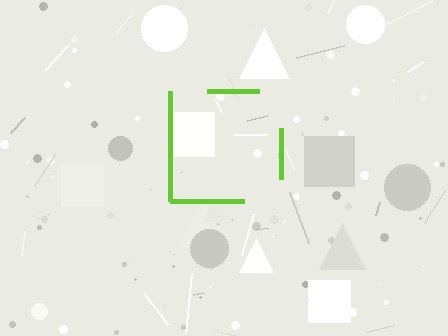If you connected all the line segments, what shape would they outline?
They would outline a square.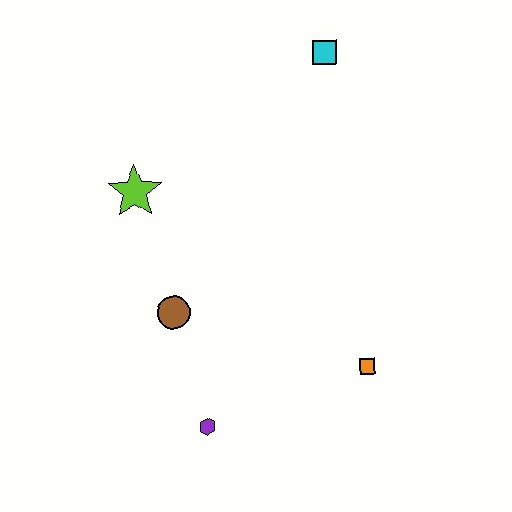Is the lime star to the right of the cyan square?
No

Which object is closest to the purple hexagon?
The brown circle is closest to the purple hexagon.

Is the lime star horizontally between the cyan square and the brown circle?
No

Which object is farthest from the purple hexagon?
The cyan square is farthest from the purple hexagon.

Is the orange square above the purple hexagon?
Yes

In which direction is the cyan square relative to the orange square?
The cyan square is above the orange square.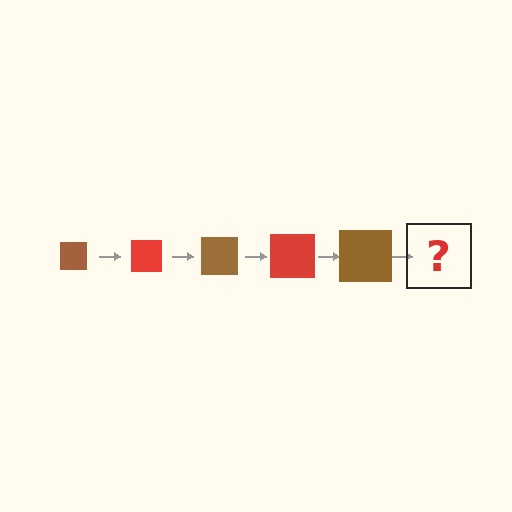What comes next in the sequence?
The next element should be a red square, larger than the previous one.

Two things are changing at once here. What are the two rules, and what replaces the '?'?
The two rules are that the square grows larger each step and the color cycles through brown and red. The '?' should be a red square, larger than the previous one.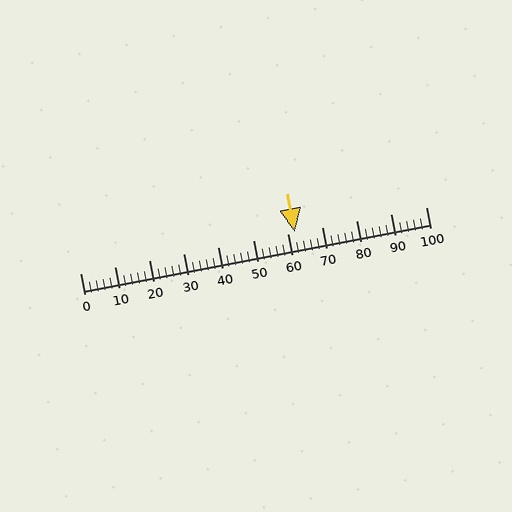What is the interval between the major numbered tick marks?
The major tick marks are spaced 10 units apart.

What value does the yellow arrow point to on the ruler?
The yellow arrow points to approximately 62.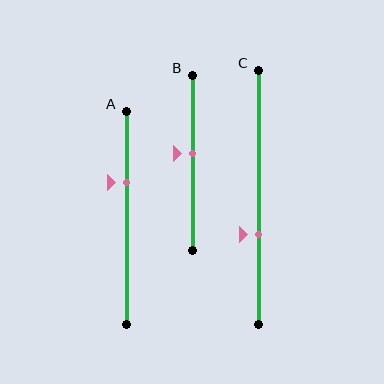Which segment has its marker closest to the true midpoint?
Segment B has its marker closest to the true midpoint.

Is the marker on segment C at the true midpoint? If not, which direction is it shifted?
No, the marker on segment C is shifted downward by about 15% of the segment length.